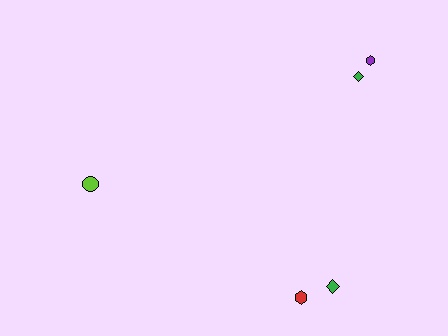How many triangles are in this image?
There are no triangles.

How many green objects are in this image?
There are 2 green objects.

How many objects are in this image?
There are 5 objects.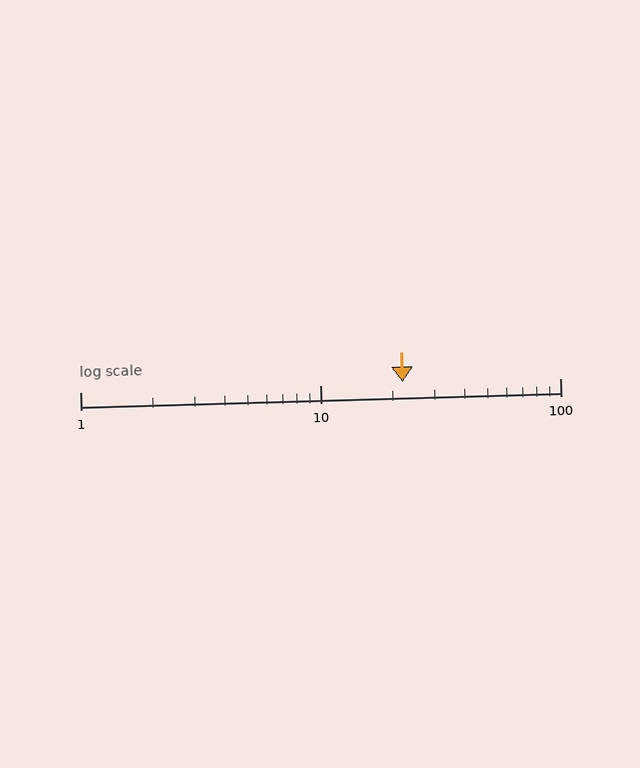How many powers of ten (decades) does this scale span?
The scale spans 2 decades, from 1 to 100.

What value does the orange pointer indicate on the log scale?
The pointer indicates approximately 22.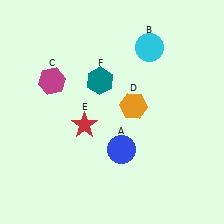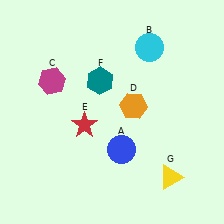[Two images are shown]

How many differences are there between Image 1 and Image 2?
There is 1 difference between the two images.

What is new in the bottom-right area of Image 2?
A yellow triangle (G) was added in the bottom-right area of Image 2.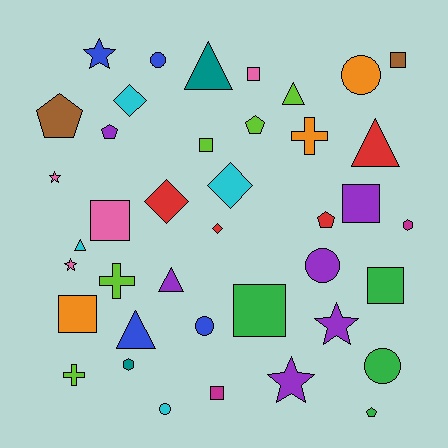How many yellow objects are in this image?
There are no yellow objects.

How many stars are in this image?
There are 5 stars.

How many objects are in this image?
There are 40 objects.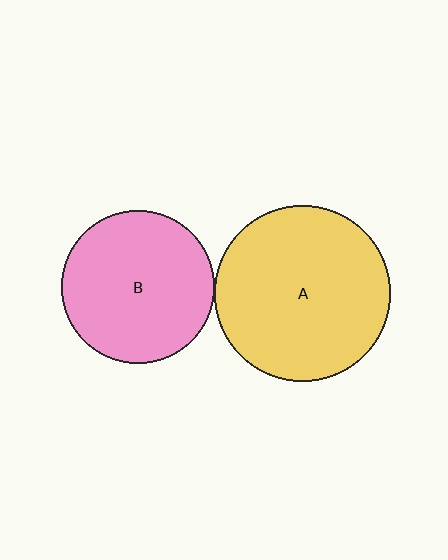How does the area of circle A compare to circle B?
Approximately 1.3 times.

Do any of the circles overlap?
No, none of the circles overlap.